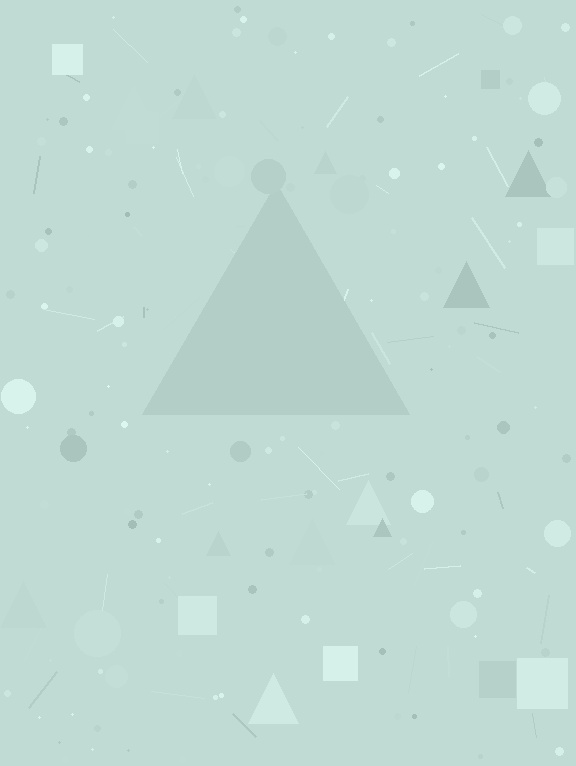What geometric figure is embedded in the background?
A triangle is embedded in the background.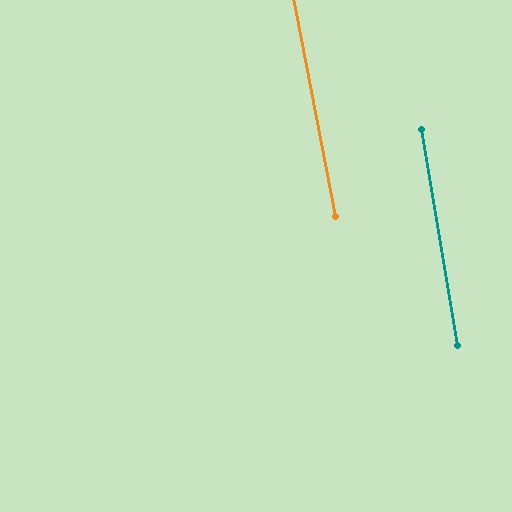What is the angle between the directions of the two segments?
Approximately 2 degrees.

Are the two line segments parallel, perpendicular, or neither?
Parallel — their directions differ by only 1.6°.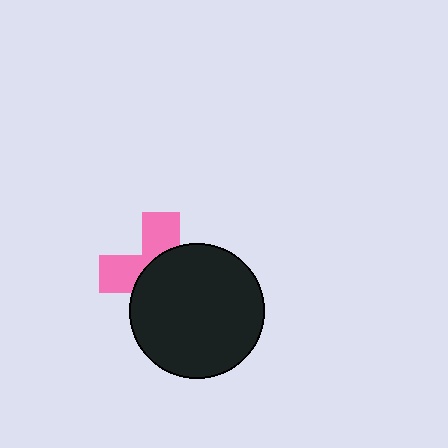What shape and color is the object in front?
The object in front is a black circle.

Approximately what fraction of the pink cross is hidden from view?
Roughly 61% of the pink cross is hidden behind the black circle.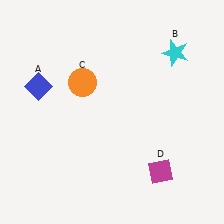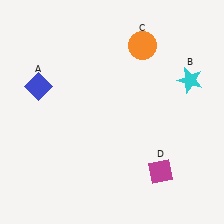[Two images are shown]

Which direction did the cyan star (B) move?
The cyan star (B) moved down.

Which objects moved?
The objects that moved are: the cyan star (B), the orange circle (C).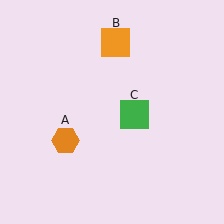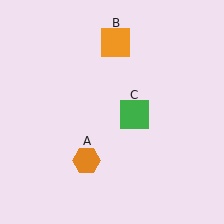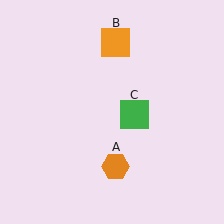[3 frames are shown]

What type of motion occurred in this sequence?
The orange hexagon (object A) rotated counterclockwise around the center of the scene.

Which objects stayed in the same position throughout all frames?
Orange square (object B) and green square (object C) remained stationary.